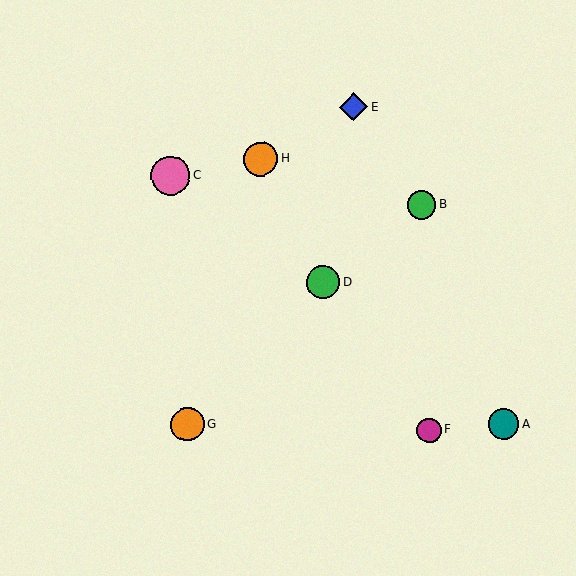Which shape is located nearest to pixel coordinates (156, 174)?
The pink circle (labeled C) at (171, 176) is nearest to that location.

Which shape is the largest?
The pink circle (labeled C) is the largest.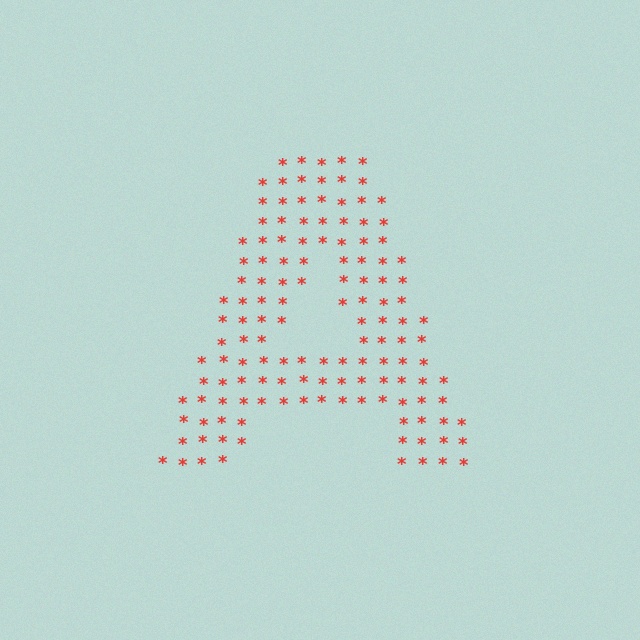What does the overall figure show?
The overall figure shows the letter A.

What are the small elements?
The small elements are asterisks.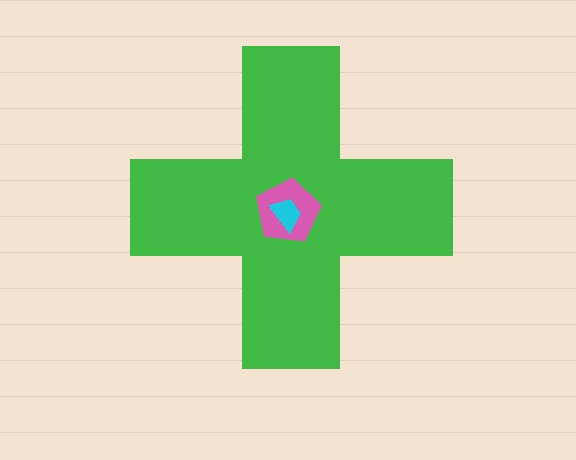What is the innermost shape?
The cyan trapezoid.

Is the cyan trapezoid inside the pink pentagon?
Yes.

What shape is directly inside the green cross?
The pink pentagon.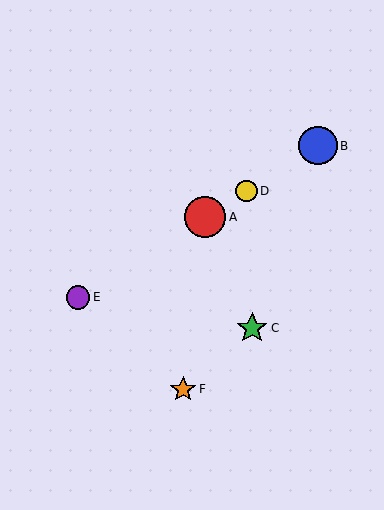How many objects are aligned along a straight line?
4 objects (A, B, D, E) are aligned along a straight line.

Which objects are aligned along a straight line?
Objects A, B, D, E are aligned along a straight line.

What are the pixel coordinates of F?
Object F is at (183, 389).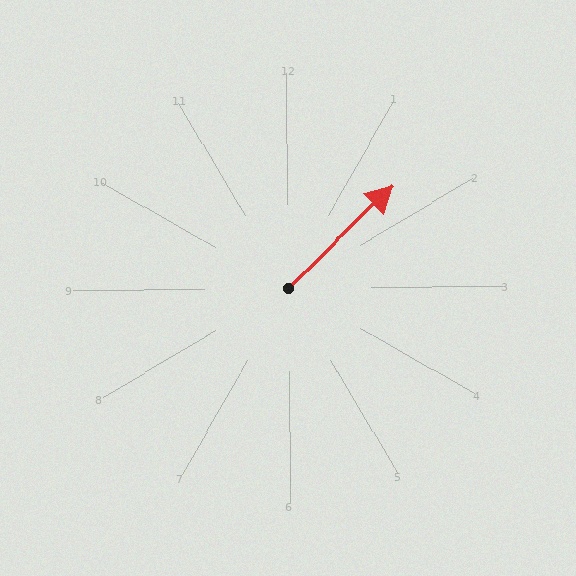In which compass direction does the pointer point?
Northeast.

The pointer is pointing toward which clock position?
Roughly 2 o'clock.